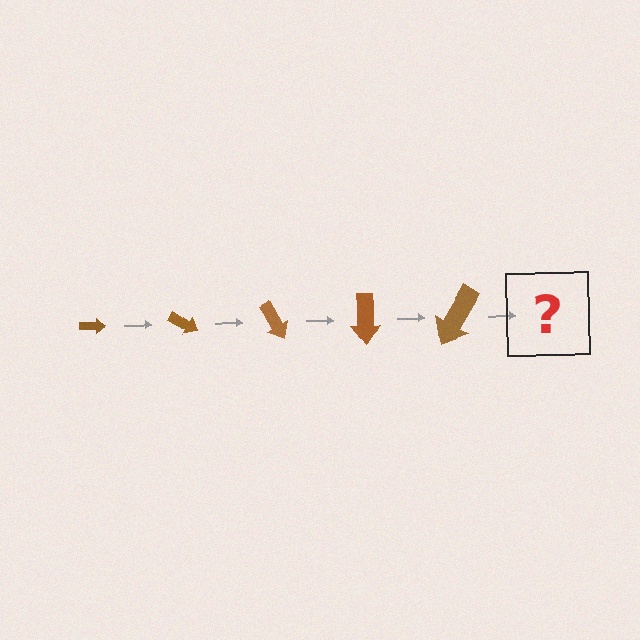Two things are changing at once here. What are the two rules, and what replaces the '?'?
The two rules are that the arrow grows larger each step and it rotates 30 degrees each step. The '?' should be an arrow, larger than the previous one and rotated 150 degrees from the start.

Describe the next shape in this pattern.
It should be an arrow, larger than the previous one and rotated 150 degrees from the start.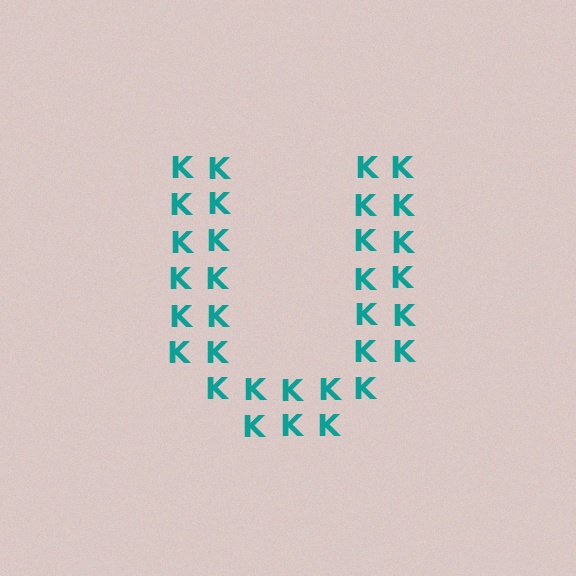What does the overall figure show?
The overall figure shows the letter U.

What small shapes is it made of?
It is made of small letter K's.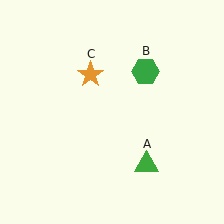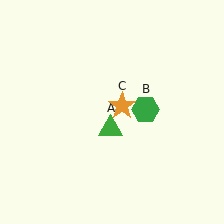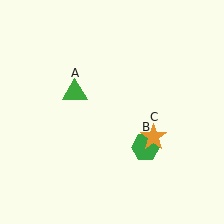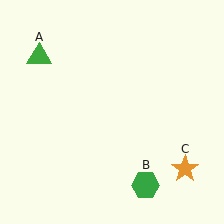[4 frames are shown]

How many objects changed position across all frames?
3 objects changed position: green triangle (object A), green hexagon (object B), orange star (object C).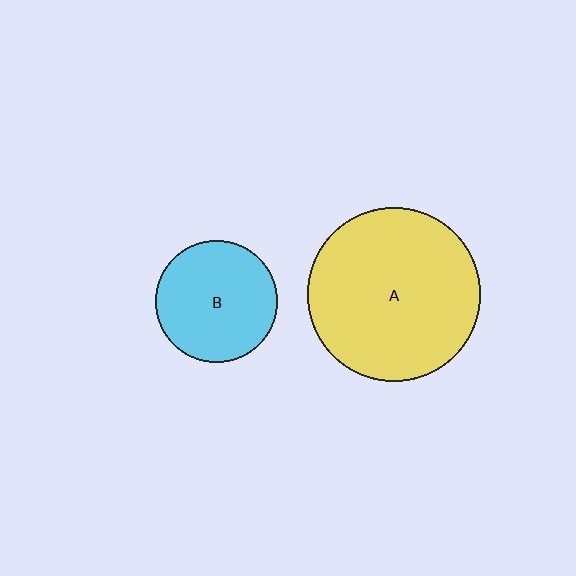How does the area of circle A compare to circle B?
Approximately 2.0 times.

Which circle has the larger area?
Circle A (yellow).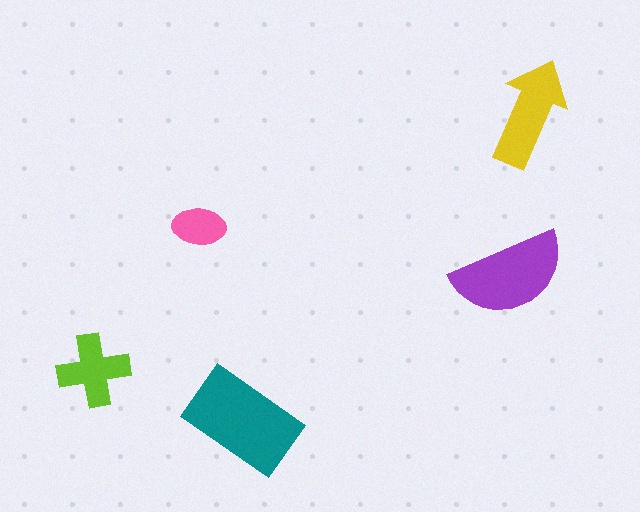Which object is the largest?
The teal rectangle.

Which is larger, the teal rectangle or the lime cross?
The teal rectangle.